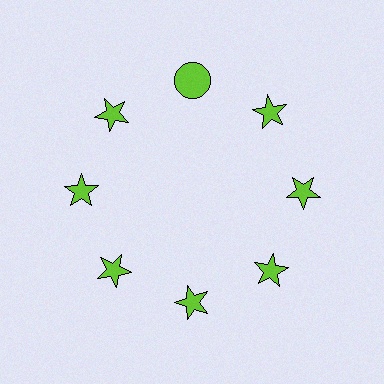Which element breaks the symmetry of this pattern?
The lime circle at roughly the 12 o'clock position breaks the symmetry. All other shapes are lime stars.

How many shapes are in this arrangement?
There are 8 shapes arranged in a ring pattern.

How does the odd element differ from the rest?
It has a different shape: circle instead of star.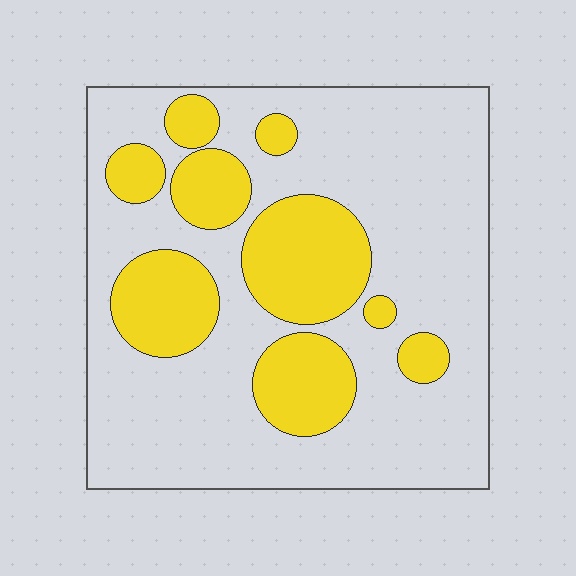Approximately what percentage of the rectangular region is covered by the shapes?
Approximately 30%.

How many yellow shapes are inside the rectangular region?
9.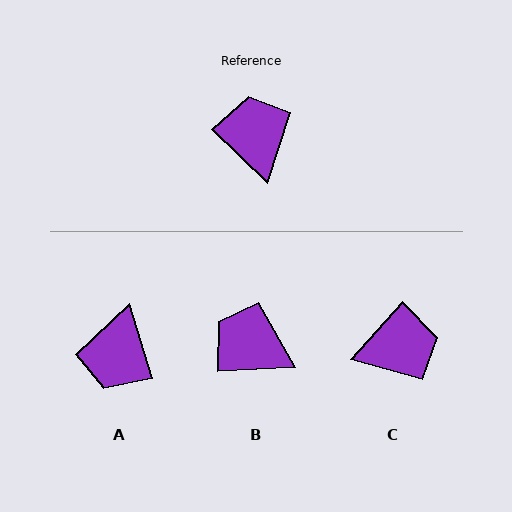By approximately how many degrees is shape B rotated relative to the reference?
Approximately 47 degrees counter-clockwise.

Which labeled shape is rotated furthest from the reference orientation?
A, about 151 degrees away.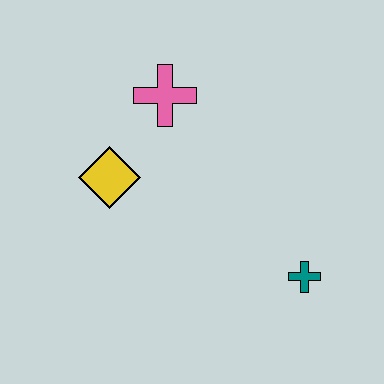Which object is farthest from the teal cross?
The pink cross is farthest from the teal cross.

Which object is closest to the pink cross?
The yellow diamond is closest to the pink cross.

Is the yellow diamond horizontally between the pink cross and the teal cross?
No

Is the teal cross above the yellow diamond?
No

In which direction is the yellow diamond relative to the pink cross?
The yellow diamond is below the pink cross.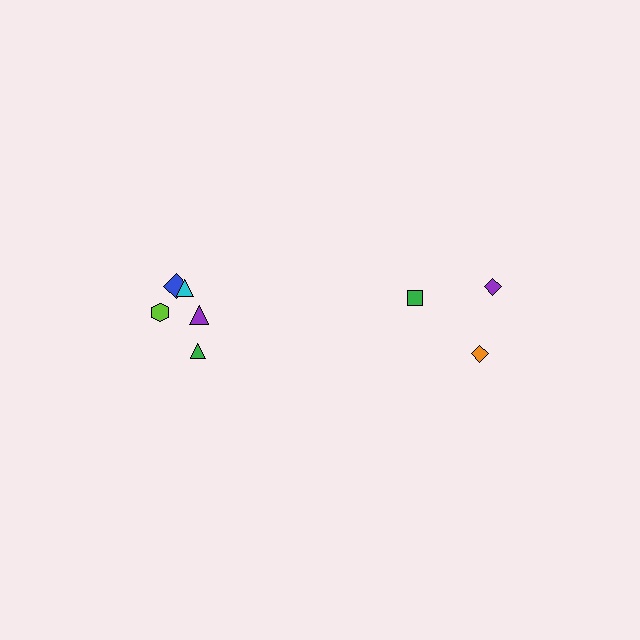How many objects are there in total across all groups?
There are 8 objects.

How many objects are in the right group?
There are 3 objects.